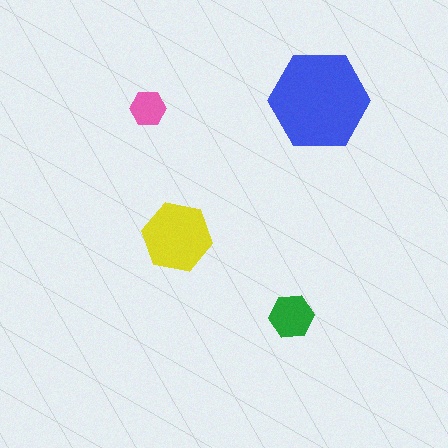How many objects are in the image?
There are 4 objects in the image.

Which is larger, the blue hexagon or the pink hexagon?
The blue one.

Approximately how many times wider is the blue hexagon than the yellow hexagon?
About 1.5 times wider.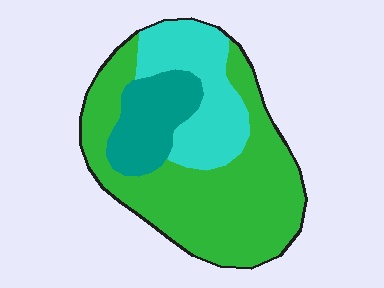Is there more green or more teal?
Green.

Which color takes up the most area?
Green, at roughly 60%.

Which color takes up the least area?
Teal, at roughly 15%.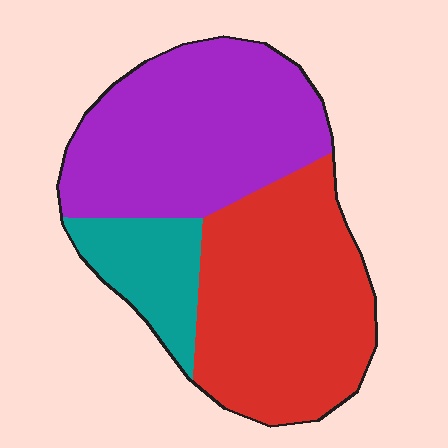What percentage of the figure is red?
Red covers roughly 45% of the figure.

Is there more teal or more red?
Red.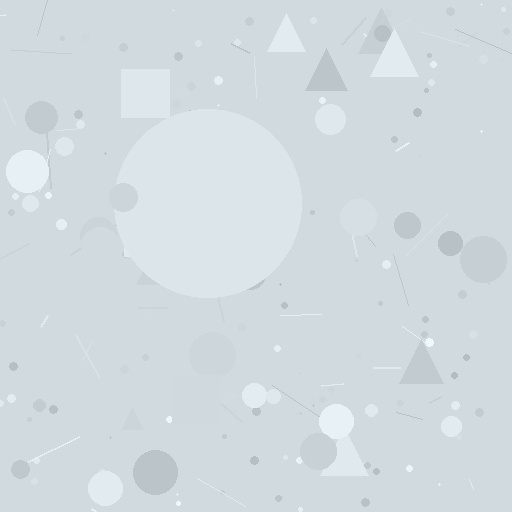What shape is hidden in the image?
A circle is hidden in the image.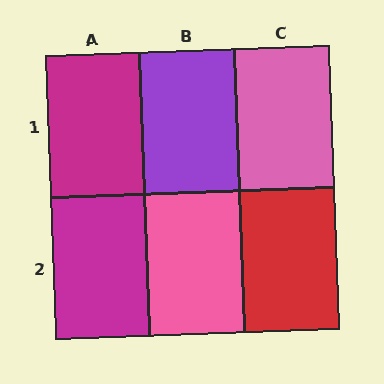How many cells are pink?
2 cells are pink.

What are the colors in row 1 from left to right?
Magenta, purple, pink.